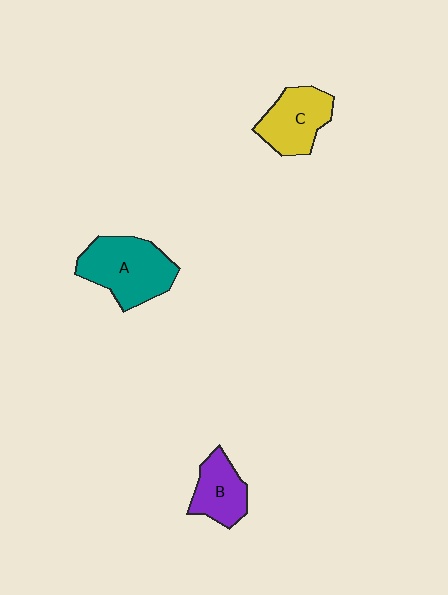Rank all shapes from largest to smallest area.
From largest to smallest: A (teal), C (yellow), B (purple).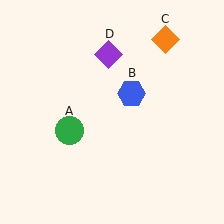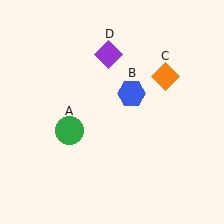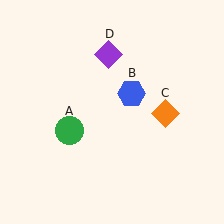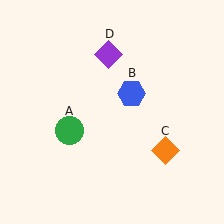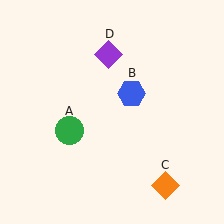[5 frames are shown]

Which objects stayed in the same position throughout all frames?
Green circle (object A) and blue hexagon (object B) and purple diamond (object D) remained stationary.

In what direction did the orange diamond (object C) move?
The orange diamond (object C) moved down.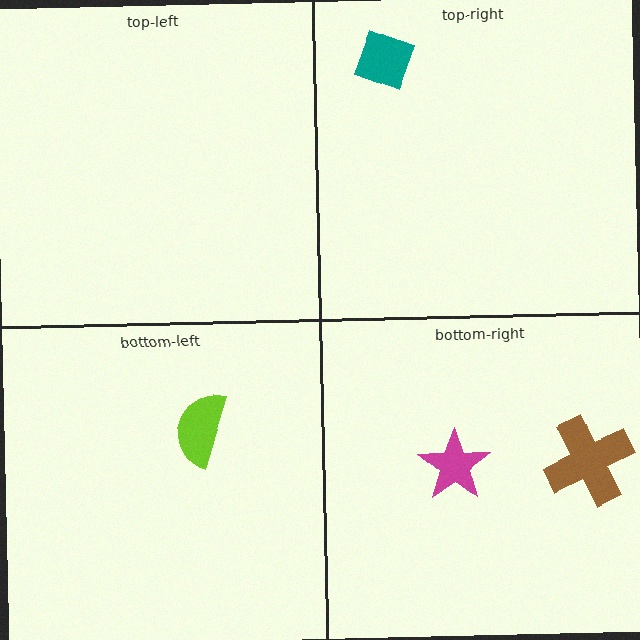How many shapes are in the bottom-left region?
1.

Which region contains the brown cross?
The bottom-right region.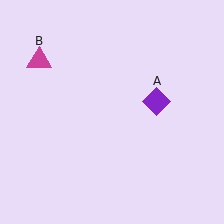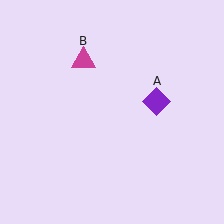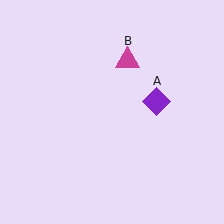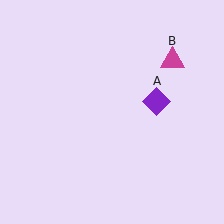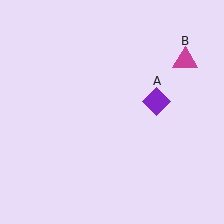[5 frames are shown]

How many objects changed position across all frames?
1 object changed position: magenta triangle (object B).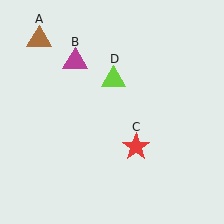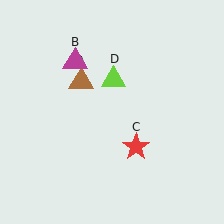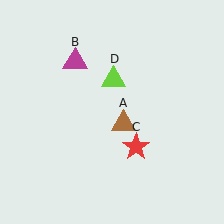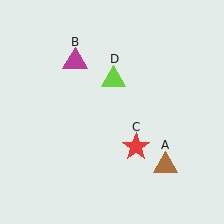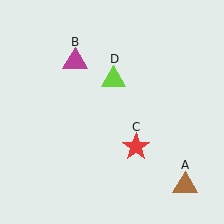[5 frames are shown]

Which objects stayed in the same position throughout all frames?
Magenta triangle (object B) and red star (object C) and lime triangle (object D) remained stationary.